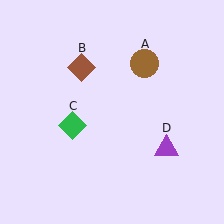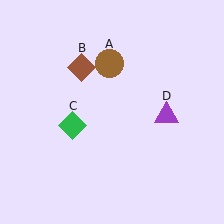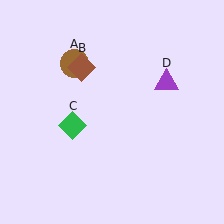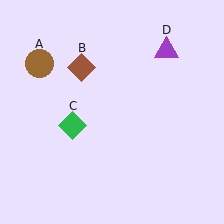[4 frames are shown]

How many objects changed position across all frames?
2 objects changed position: brown circle (object A), purple triangle (object D).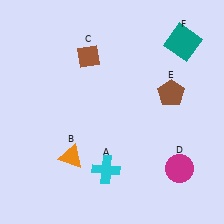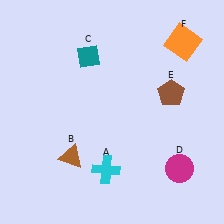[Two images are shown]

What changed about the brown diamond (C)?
In Image 1, C is brown. In Image 2, it changed to teal.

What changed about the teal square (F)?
In Image 1, F is teal. In Image 2, it changed to orange.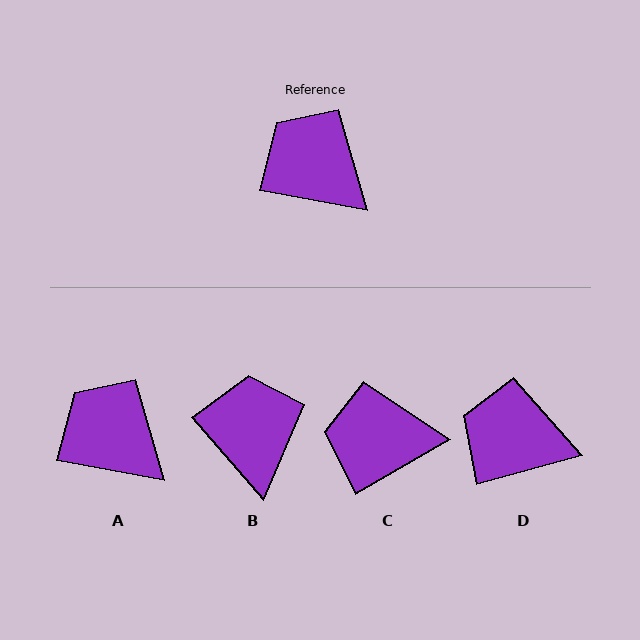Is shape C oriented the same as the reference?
No, it is off by about 40 degrees.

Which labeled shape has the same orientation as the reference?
A.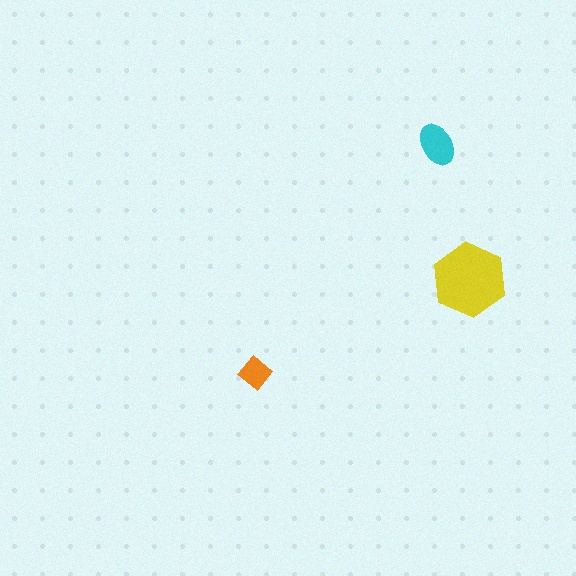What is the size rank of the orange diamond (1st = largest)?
3rd.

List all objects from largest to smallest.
The yellow hexagon, the cyan ellipse, the orange diamond.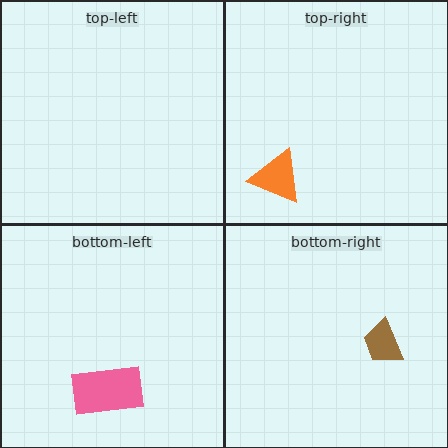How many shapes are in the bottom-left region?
1.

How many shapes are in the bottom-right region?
1.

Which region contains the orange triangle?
The top-right region.